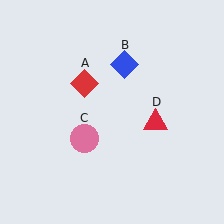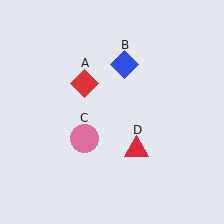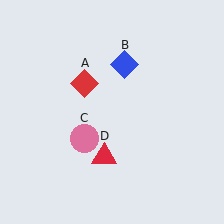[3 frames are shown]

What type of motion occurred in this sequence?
The red triangle (object D) rotated clockwise around the center of the scene.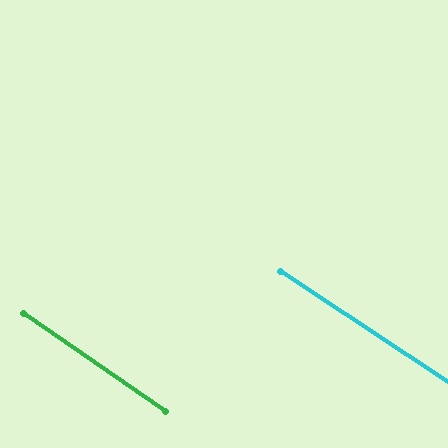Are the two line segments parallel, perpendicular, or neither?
Parallel — their directions differ by only 0.9°.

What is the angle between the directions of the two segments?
Approximately 1 degree.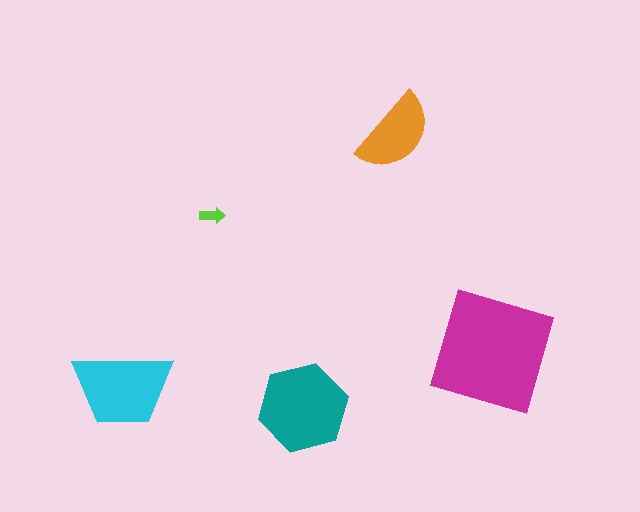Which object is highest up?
The orange semicircle is topmost.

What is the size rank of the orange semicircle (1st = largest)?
4th.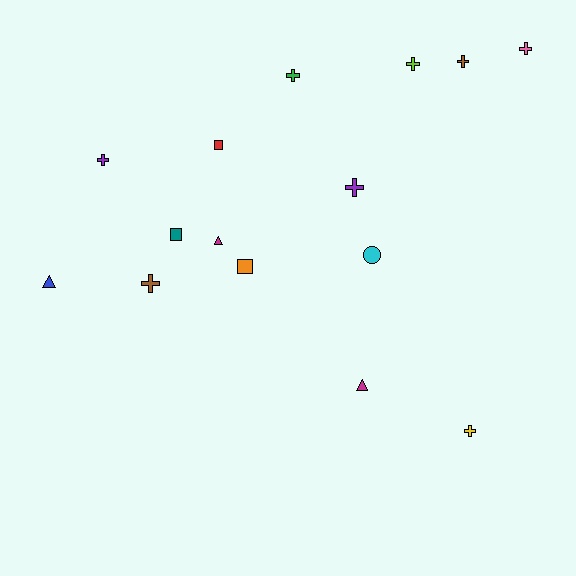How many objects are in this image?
There are 15 objects.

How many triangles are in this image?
There are 3 triangles.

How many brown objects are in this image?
There are 2 brown objects.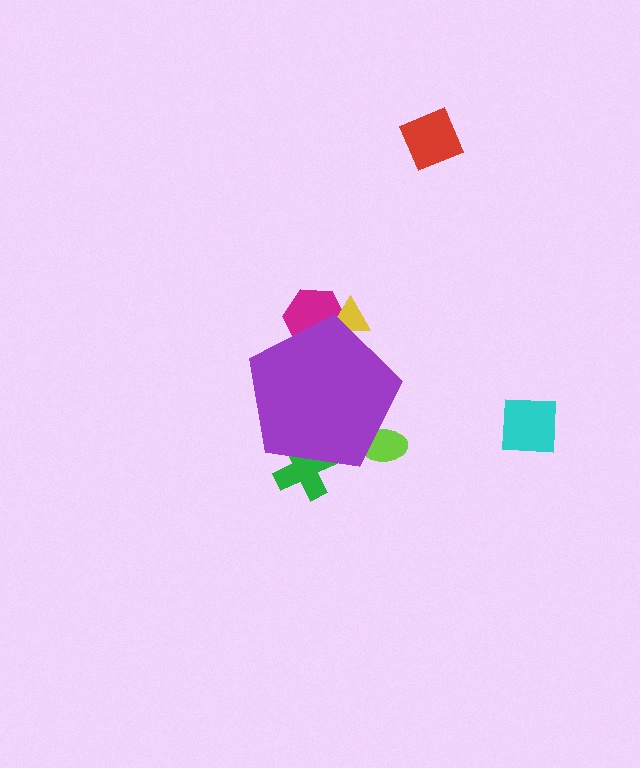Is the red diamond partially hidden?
No, the red diamond is fully visible.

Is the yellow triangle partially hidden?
Yes, the yellow triangle is partially hidden behind the purple pentagon.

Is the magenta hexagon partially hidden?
Yes, the magenta hexagon is partially hidden behind the purple pentagon.